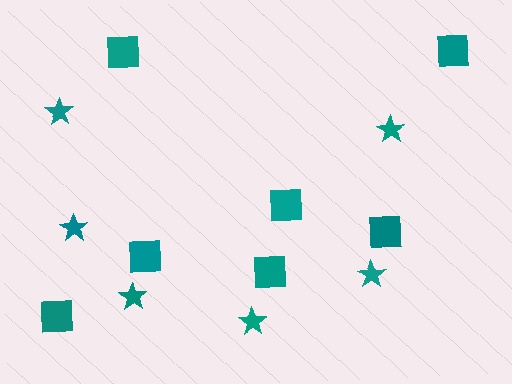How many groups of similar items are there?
There are 2 groups: one group of squares (7) and one group of stars (6).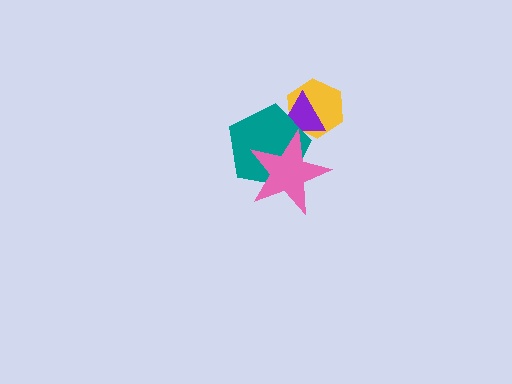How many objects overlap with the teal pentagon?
3 objects overlap with the teal pentagon.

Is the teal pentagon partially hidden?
Yes, it is partially covered by another shape.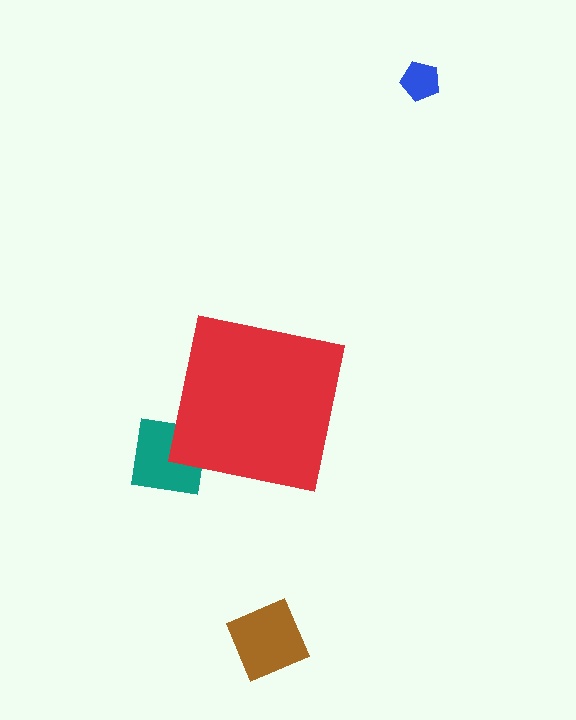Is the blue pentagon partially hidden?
No, the blue pentagon is fully visible.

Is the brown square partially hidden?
No, the brown square is fully visible.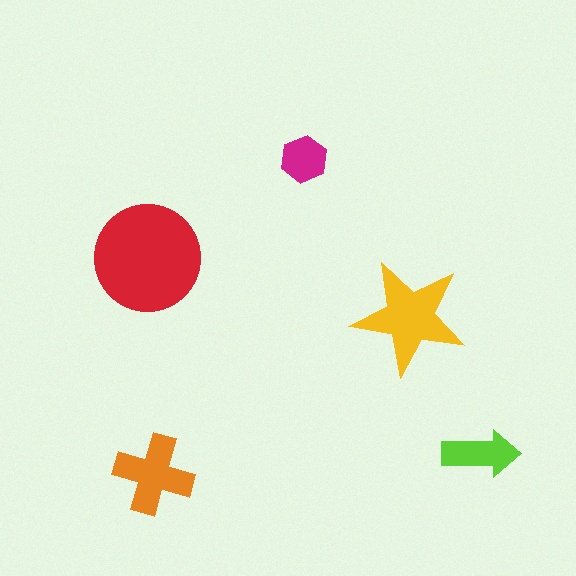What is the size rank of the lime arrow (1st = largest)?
4th.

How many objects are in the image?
There are 5 objects in the image.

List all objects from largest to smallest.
The red circle, the yellow star, the orange cross, the lime arrow, the magenta hexagon.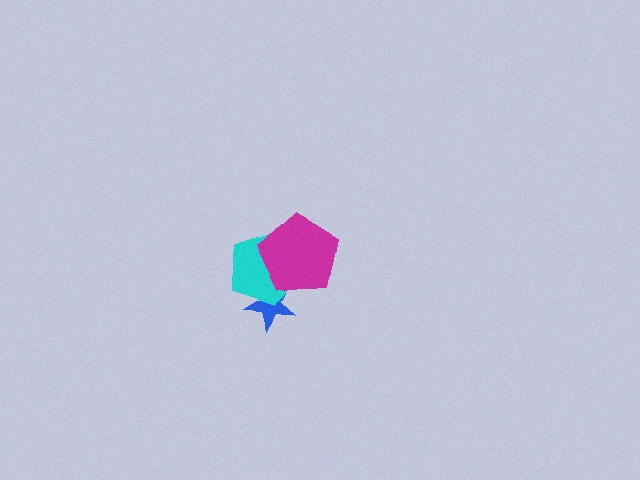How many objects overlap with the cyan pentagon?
2 objects overlap with the cyan pentagon.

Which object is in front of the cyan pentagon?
The magenta pentagon is in front of the cyan pentagon.